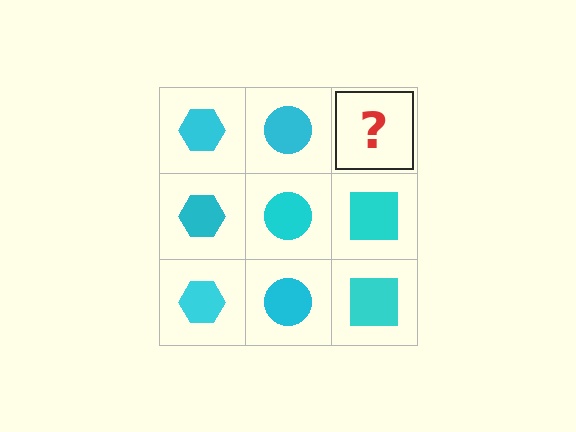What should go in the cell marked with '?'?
The missing cell should contain a cyan square.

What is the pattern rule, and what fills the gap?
The rule is that each column has a consistent shape. The gap should be filled with a cyan square.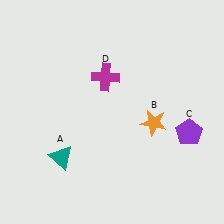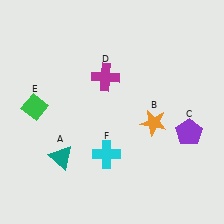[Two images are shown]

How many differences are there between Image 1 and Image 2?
There are 2 differences between the two images.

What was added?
A green diamond (E), a cyan cross (F) were added in Image 2.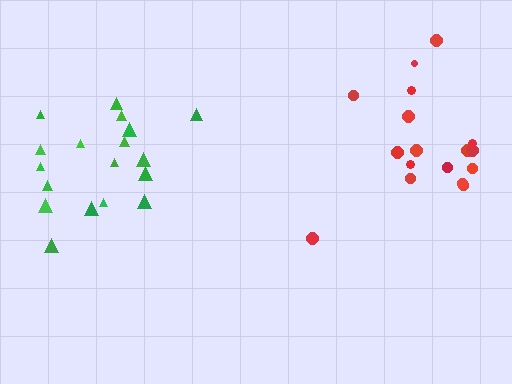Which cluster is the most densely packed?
Green.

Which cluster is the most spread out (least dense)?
Red.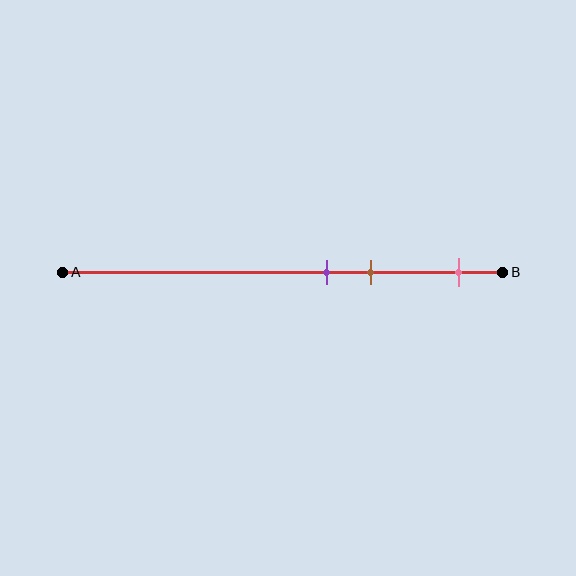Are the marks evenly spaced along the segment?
No, the marks are not evenly spaced.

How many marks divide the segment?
There are 3 marks dividing the segment.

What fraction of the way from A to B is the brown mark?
The brown mark is approximately 70% (0.7) of the way from A to B.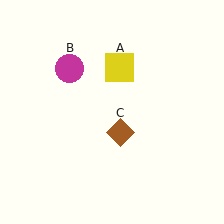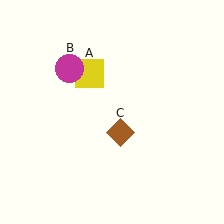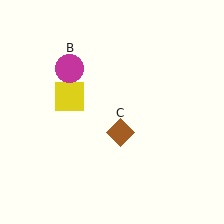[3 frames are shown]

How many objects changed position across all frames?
1 object changed position: yellow square (object A).